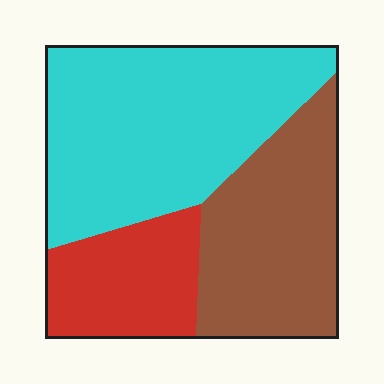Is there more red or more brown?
Brown.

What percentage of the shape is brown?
Brown covers 33% of the shape.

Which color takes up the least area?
Red, at roughly 20%.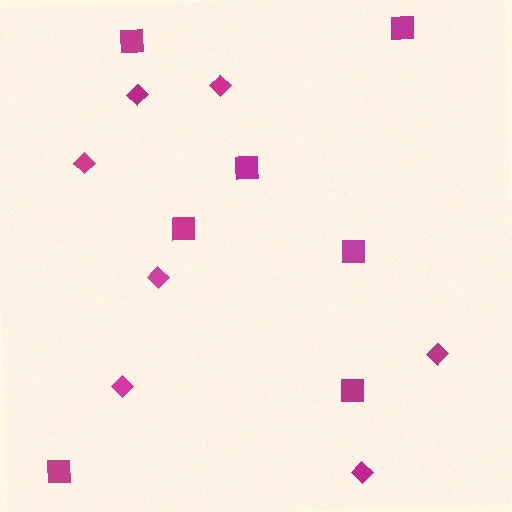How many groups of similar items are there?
There are 2 groups: one group of squares (7) and one group of diamonds (7).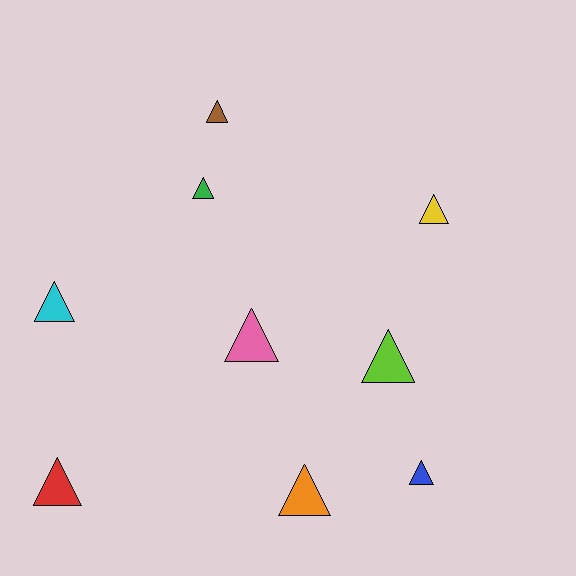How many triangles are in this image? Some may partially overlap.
There are 9 triangles.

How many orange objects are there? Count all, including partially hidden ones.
There is 1 orange object.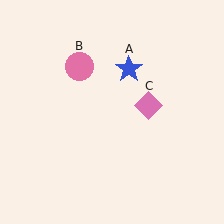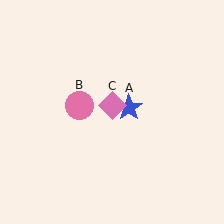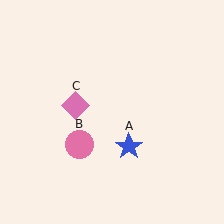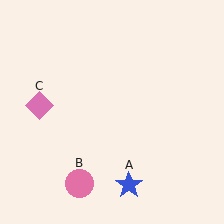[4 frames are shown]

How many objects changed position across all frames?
3 objects changed position: blue star (object A), pink circle (object B), pink diamond (object C).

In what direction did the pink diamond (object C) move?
The pink diamond (object C) moved left.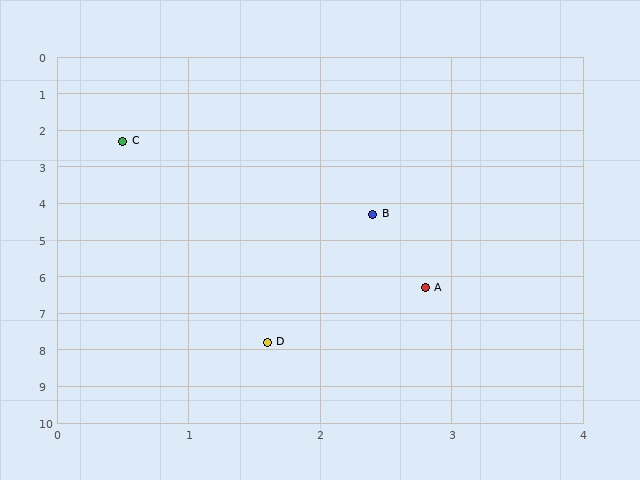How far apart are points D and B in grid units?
Points D and B are about 3.6 grid units apart.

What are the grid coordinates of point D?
Point D is at approximately (1.6, 7.8).